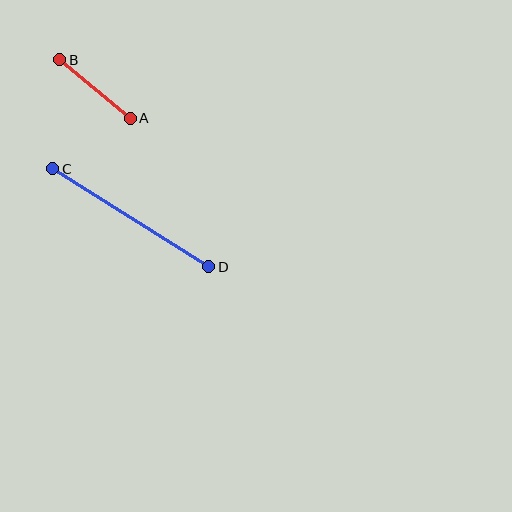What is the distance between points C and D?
The distance is approximately 184 pixels.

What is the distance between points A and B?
The distance is approximately 92 pixels.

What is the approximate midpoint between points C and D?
The midpoint is at approximately (131, 218) pixels.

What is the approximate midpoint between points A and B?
The midpoint is at approximately (95, 89) pixels.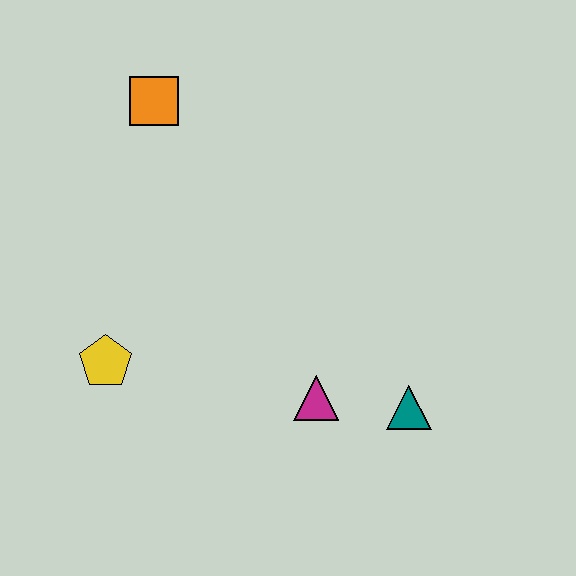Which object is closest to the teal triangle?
The magenta triangle is closest to the teal triangle.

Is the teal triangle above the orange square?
No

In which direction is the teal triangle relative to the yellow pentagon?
The teal triangle is to the right of the yellow pentagon.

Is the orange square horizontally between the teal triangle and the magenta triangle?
No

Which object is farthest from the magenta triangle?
The orange square is farthest from the magenta triangle.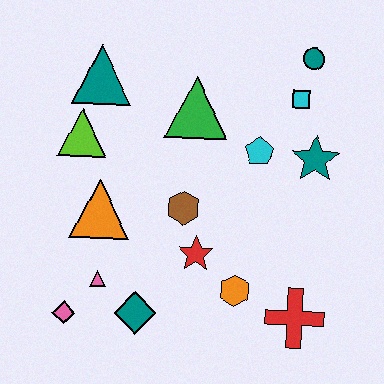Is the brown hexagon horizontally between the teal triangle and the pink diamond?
No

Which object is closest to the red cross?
The orange hexagon is closest to the red cross.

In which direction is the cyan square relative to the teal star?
The cyan square is above the teal star.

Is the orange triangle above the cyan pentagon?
No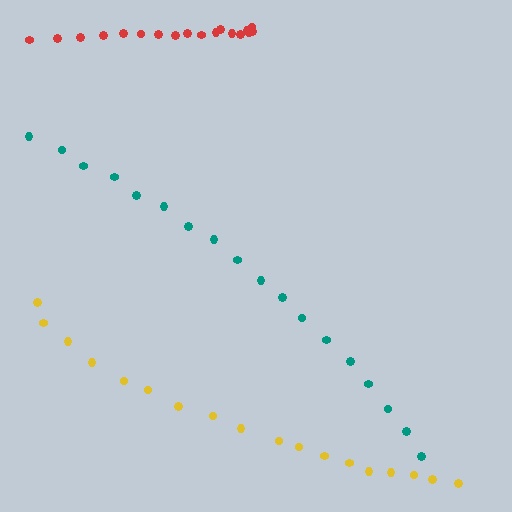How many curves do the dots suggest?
There are 3 distinct paths.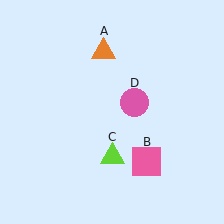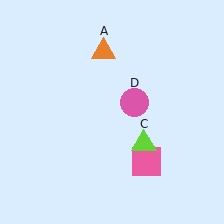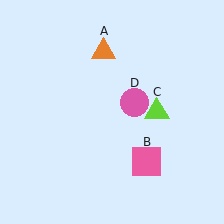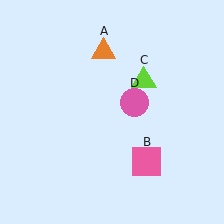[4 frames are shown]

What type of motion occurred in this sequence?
The lime triangle (object C) rotated counterclockwise around the center of the scene.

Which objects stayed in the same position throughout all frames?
Orange triangle (object A) and pink square (object B) and pink circle (object D) remained stationary.